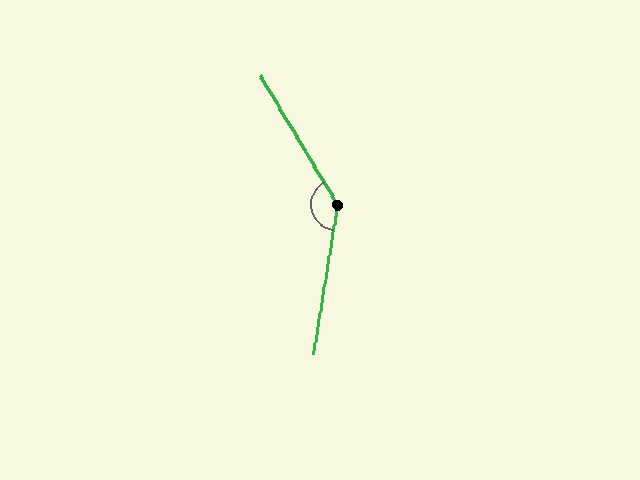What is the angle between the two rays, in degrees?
Approximately 140 degrees.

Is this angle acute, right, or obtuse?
It is obtuse.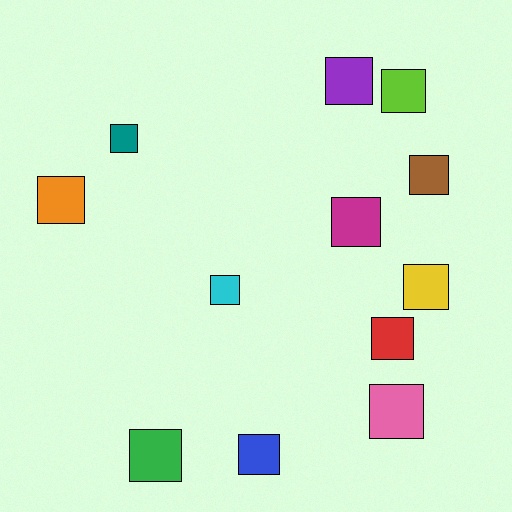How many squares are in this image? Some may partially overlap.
There are 12 squares.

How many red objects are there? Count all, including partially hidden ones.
There is 1 red object.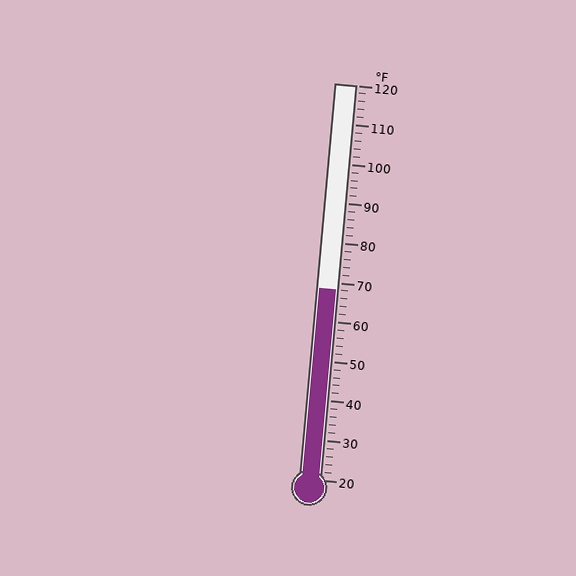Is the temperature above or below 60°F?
The temperature is above 60°F.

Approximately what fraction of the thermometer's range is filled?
The thermometer is filled to approximately 50% of its range.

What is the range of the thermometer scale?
The thermometer scale ranges from 20°F to 120°F.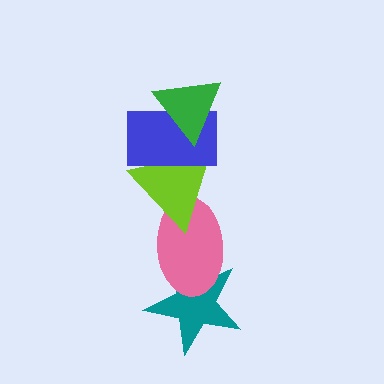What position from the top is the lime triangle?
The lime triangle is 3rd from the top.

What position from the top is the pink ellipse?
The pink ellipse is 4th from the top.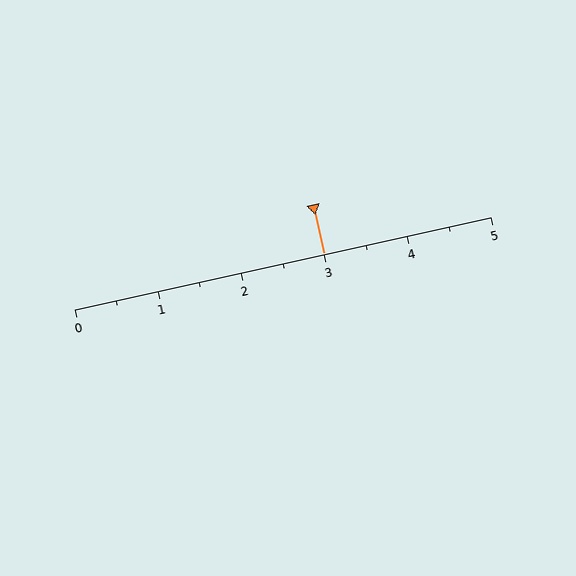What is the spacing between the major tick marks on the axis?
The major ticks are spaced 1 apart.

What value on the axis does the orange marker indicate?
The marker indicates approximately 3.